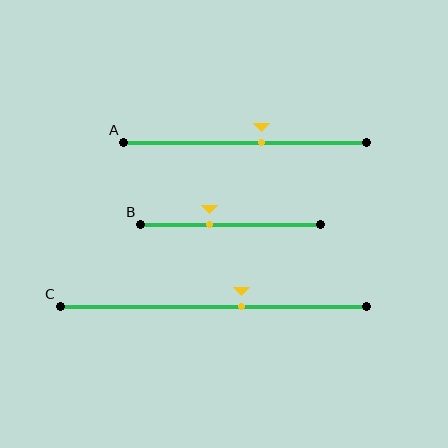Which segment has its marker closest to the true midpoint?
Segment A has its marker closest to the true midpoint.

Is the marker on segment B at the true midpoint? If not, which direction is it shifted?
No, the marker on segment B is shifted to the left by about 12% of the segment length.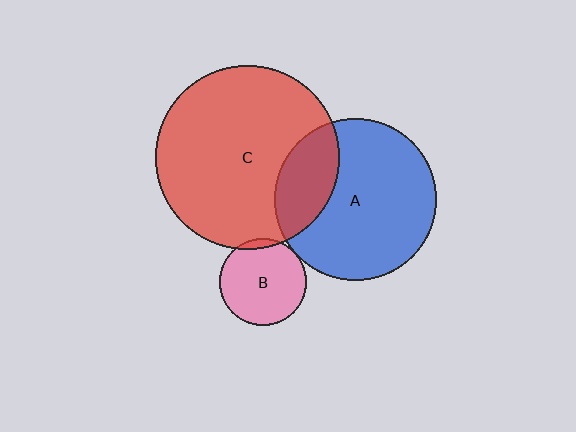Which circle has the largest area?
Circle C (red).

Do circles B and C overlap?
Yes.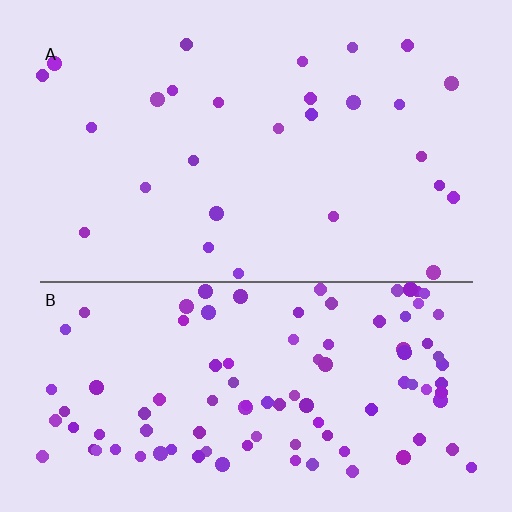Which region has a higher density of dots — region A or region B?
B (the bottom).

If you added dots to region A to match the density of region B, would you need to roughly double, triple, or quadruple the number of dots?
Approximately quadruple.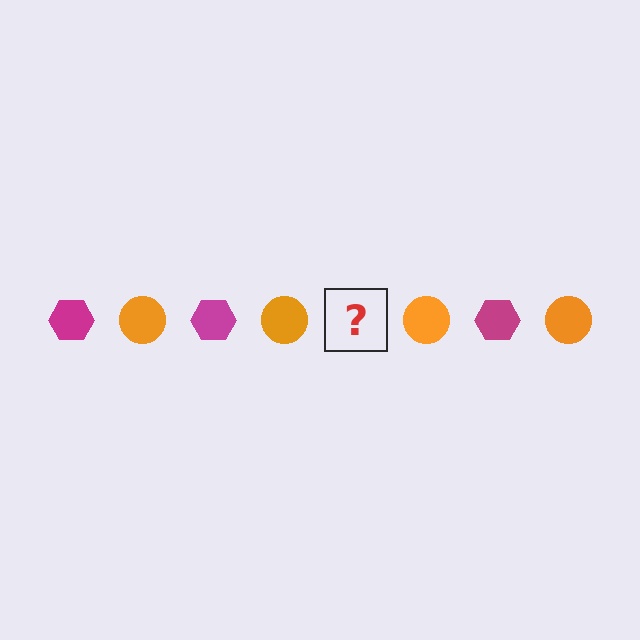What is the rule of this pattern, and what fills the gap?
The rule is that the pattern alternates between magenta hexagon and orange circle. The gap should be filled with a magenta hexagon.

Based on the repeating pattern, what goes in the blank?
The blank should be a magenta hexagon.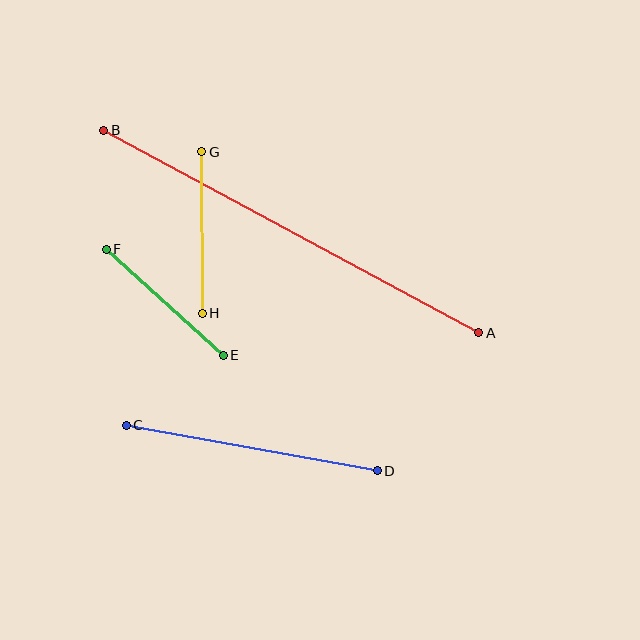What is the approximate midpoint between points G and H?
The midpoint is at approximately (202, 232) pixels.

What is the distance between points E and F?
The distance is approximately 158 pixels.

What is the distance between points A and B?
The distance is approximately 426 pixels.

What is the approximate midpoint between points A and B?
The midpoint is at approximately (291, 232) pixels.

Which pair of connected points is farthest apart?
Points A and B are farthest apart.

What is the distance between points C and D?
The distance is approximately 255 pixels.